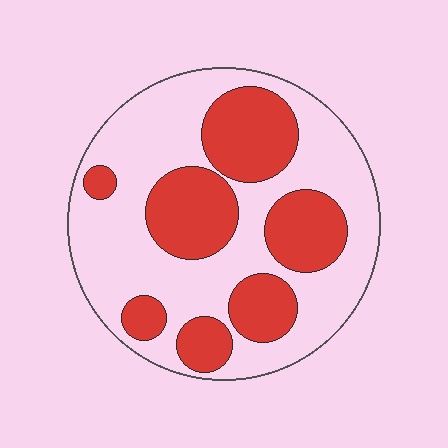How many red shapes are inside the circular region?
7.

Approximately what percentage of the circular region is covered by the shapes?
Approximately 35%.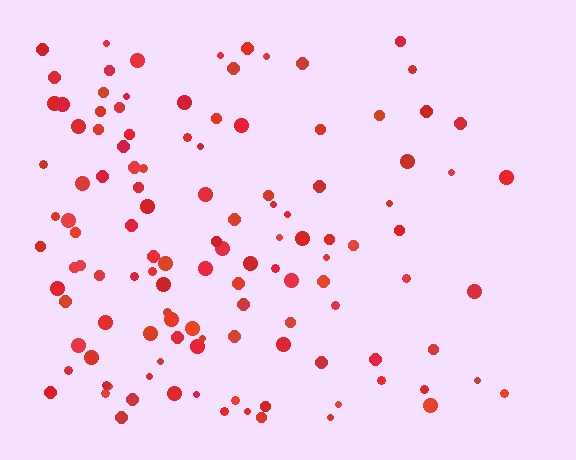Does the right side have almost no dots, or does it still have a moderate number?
Still a moderate number, just noticeably fewer than the left.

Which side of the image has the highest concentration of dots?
The left.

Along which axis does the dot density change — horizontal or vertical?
Horizontal.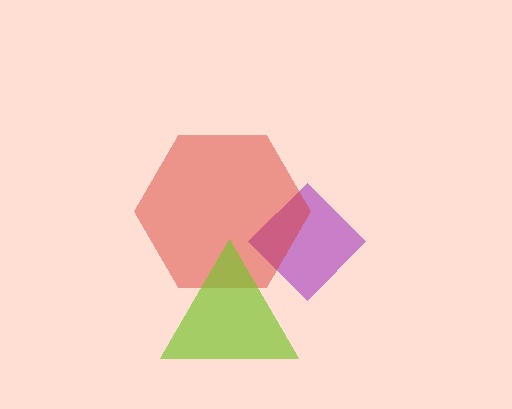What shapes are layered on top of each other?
The layered shapes are: a purple diamond, a red hexagon, a lime triangle.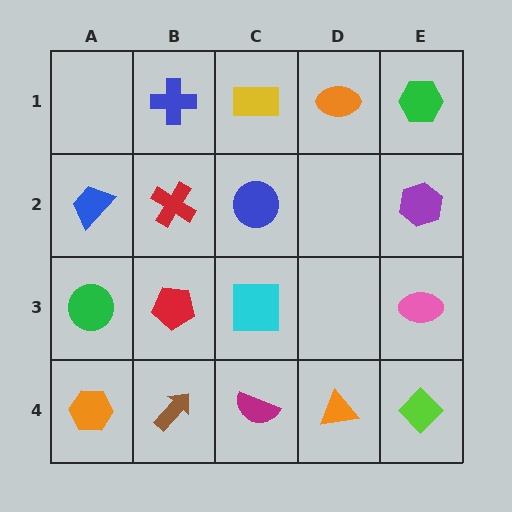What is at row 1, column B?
A blue cross.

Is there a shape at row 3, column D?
No, that cell is empty.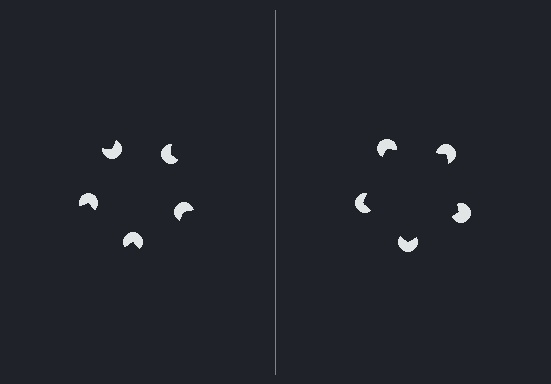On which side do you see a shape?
An illusory pentagon appears on the right side. On the left side the wedge cuts are rotated, so no coherent shape forms.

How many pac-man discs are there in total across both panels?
10 — 5 on each side.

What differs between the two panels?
The pac-man discs are positioned identically on both sides; only the wedge orientations differ. On the right they align to a pentagon; on the left they are misaligned.